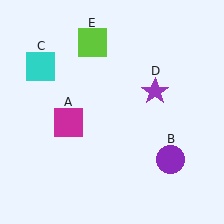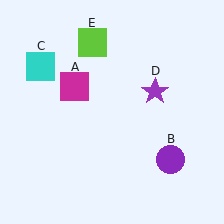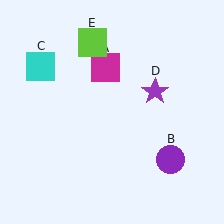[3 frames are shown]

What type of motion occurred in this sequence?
The magenta square (object A) rotated clockwise around the center of the scene.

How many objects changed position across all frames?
1 object changed position: magenta square (object A).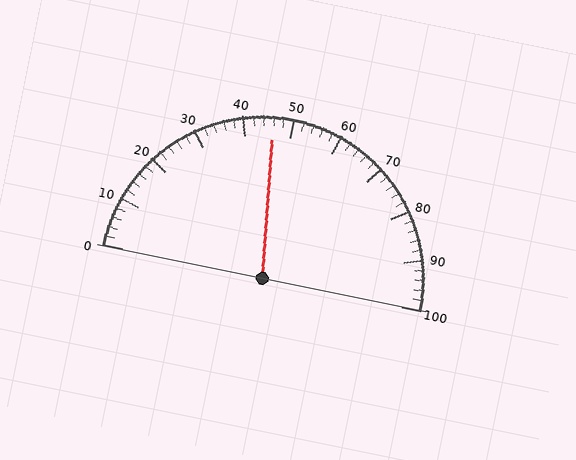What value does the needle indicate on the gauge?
The needle indicates approximately 46.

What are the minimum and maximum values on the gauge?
The gauge ranges from 0 to 100.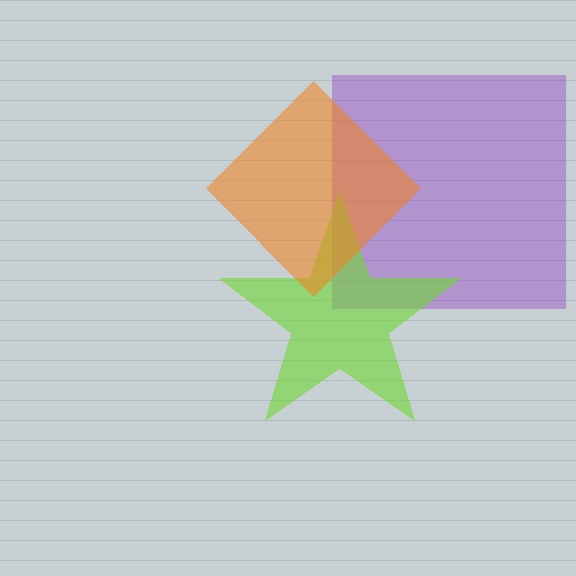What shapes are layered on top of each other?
The layered shapes are: a purple square, a lime star, an orange diamond.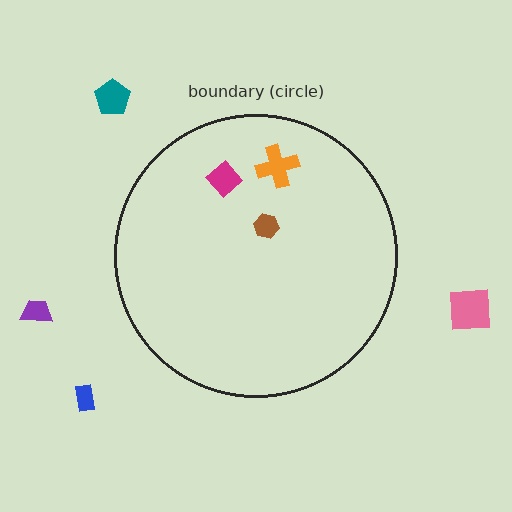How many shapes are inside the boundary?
3 inside, 4 outside.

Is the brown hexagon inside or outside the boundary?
Inside.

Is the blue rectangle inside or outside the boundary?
Outside.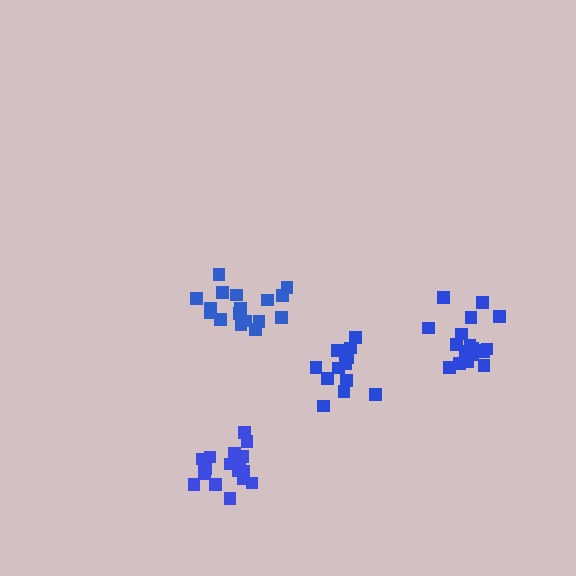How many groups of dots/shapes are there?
There are 4 groups.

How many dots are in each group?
Group 1: 18 dots, Group 2: 17 dots, Group 3: 18 dots, Group 4: 12 dots (65 total).